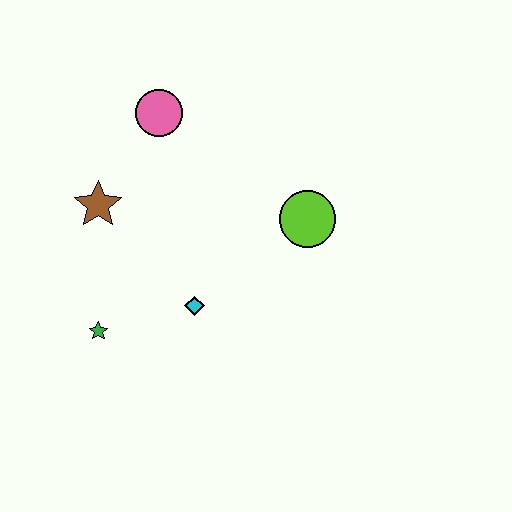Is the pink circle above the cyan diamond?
Yes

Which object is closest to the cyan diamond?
The green star is closest to the cyan diamond.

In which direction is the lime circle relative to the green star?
The lime circle is to the right of the green star.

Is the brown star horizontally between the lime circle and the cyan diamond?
No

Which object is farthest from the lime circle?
The green star is farthest from the lime circle.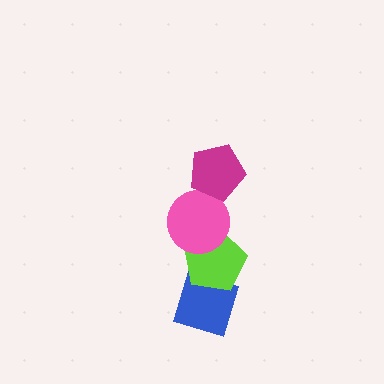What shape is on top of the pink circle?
The magenta pentagon is on top of the pink circle.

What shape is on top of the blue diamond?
The lime pentagon is on top of the blue diamond.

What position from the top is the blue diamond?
The blue diamond is 4th from the top.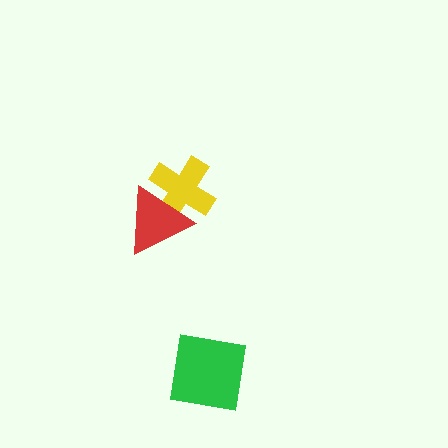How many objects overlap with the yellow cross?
1 object overlaps with the yellow cross.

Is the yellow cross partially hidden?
Yes, it is partially covered by another shape.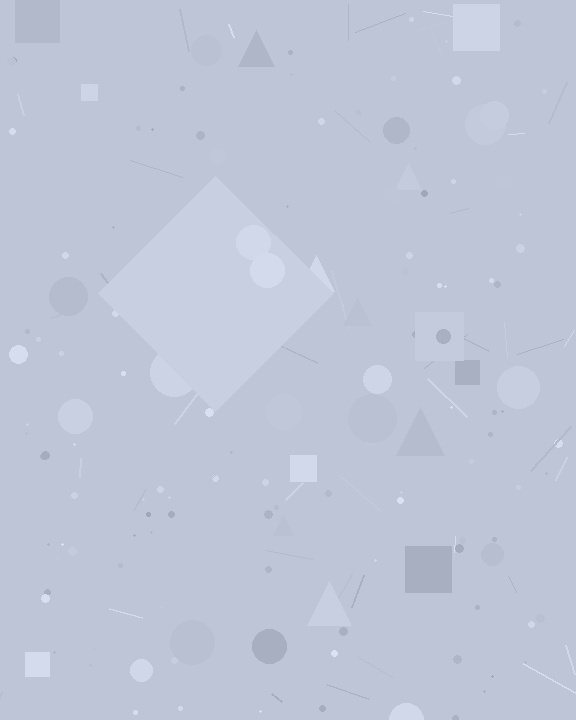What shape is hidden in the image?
A diamond is hidden in the image.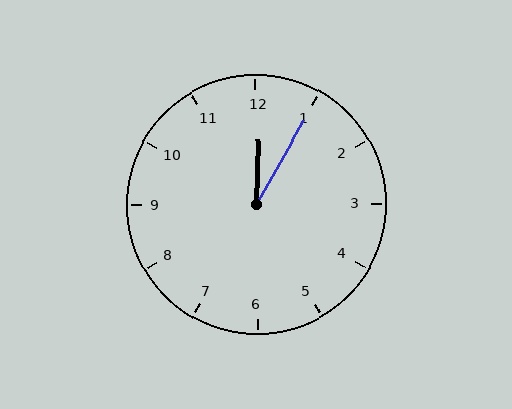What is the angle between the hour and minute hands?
Approximately 28 degrees.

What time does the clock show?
12:05.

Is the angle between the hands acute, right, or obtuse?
It is acute.